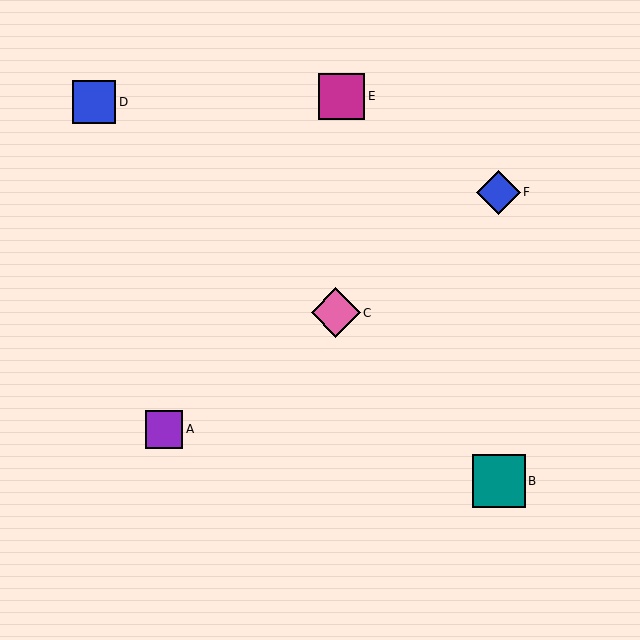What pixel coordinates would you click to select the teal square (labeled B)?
Click at (499, 481) to select the teal square B.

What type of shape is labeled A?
Shape A is a purple square.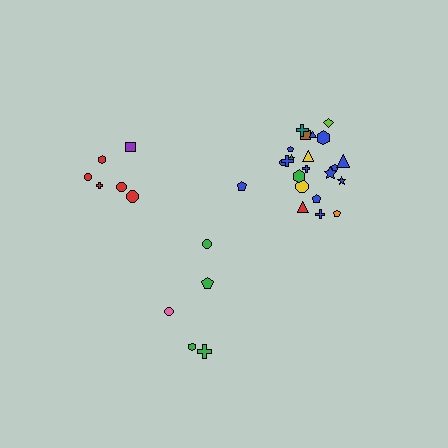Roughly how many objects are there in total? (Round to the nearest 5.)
Roughly 35 objects in total.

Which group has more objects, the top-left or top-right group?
The top-right group.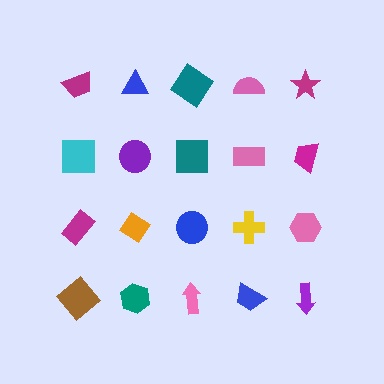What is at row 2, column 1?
A cyan square.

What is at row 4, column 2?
A teal hexagon.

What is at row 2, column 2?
A purple circle.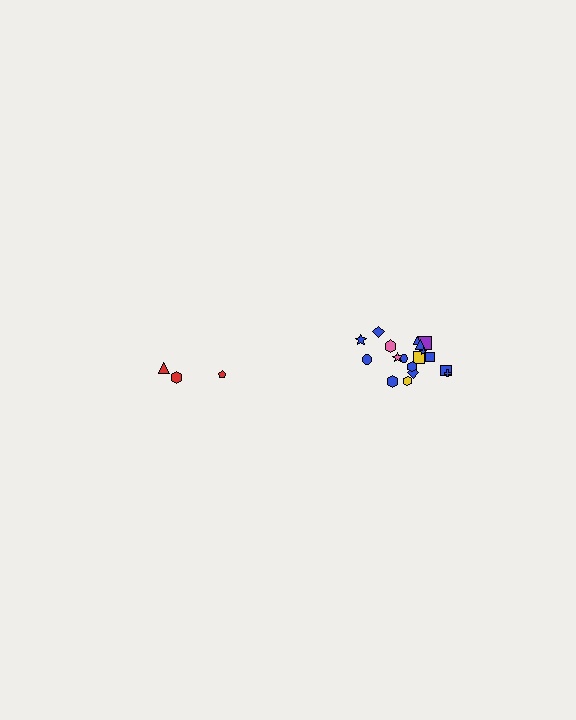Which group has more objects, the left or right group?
The right group.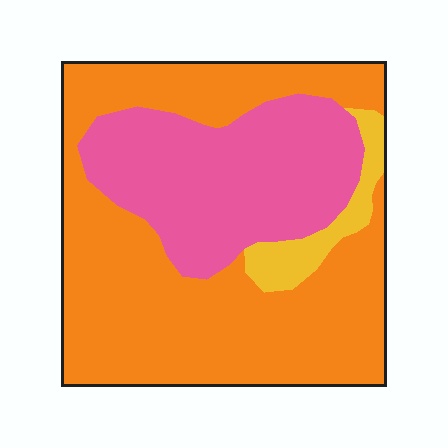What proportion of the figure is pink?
Pink takes up about one third (1/3) of the figure.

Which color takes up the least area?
Yellow, at roughly 5%.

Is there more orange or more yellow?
Orange.